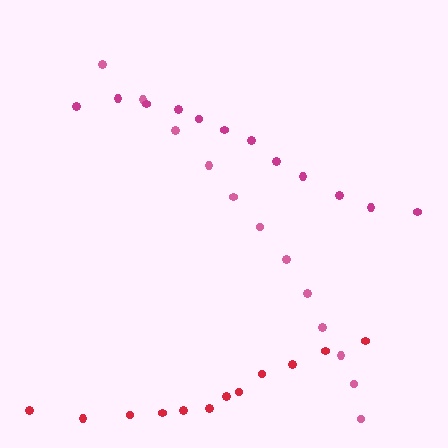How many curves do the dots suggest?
There are 3 distinct paths.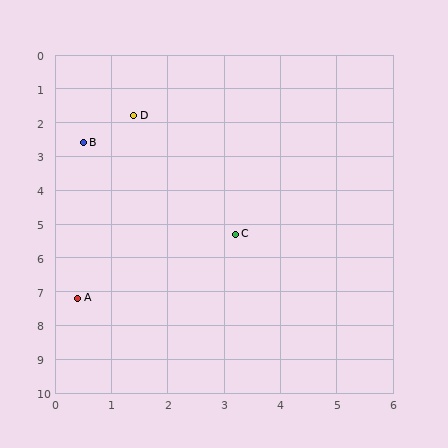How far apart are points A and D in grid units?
Points A and D are about 5.5 grid units apart.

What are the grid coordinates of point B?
Point B is at approximately (0.5, 2.6).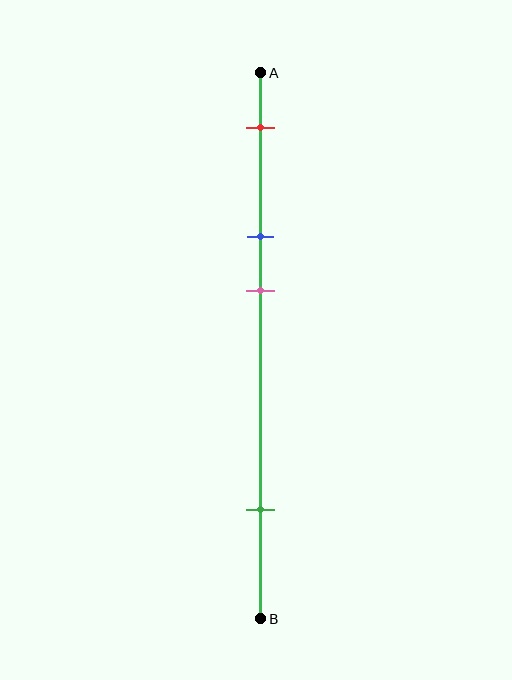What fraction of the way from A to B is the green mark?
The green mark is approximately 80% (0.8) of the way from A to B.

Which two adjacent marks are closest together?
The blue and pink marks are the closest adjacent pair.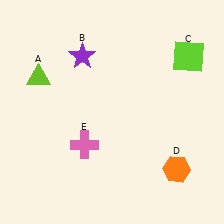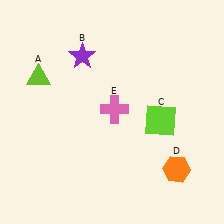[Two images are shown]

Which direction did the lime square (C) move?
The lime square (C) moved down.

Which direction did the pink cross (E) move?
The pink cross (E) moved up.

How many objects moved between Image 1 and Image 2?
2 objects moved between the two images.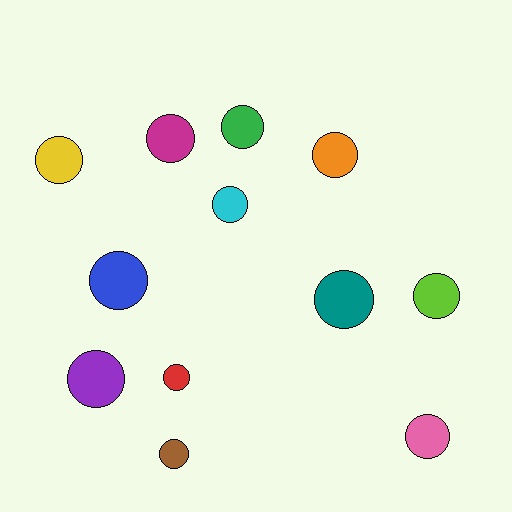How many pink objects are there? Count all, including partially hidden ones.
There is 1 pink object.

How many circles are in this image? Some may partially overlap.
There are 12 circles.